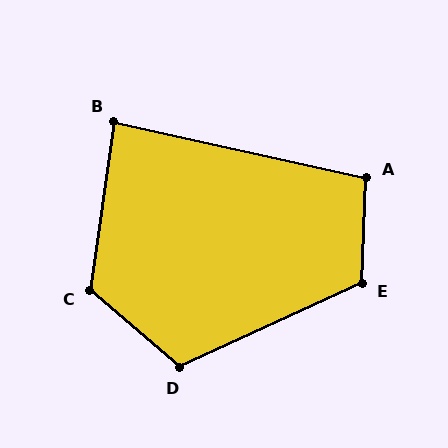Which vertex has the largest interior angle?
C, at approximately 122 degrees.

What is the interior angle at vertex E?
Approximately 117 degrees (obtuse).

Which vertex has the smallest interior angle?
B, at approximately 86 degrees.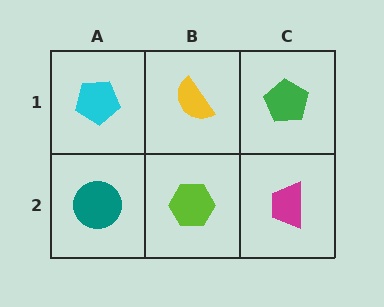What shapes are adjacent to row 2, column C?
A green pentagon (row 1, column C), a lime hexagon (row 2, column B).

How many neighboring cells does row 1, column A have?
2.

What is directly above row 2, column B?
A yellow semicircle.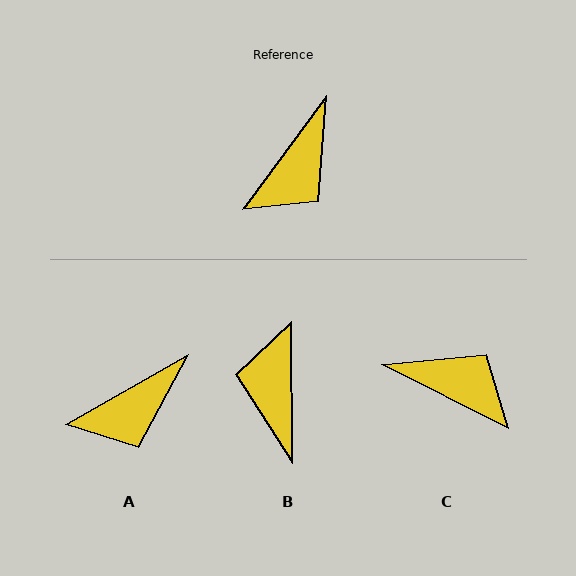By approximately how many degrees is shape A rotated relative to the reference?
Approximately 24 degrees clockwise.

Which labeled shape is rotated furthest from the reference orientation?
B, about 143 degrees away.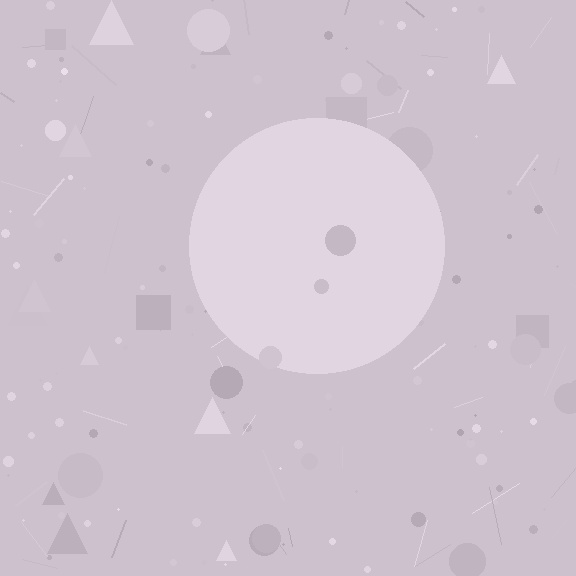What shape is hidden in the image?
A circle is hidden in the image.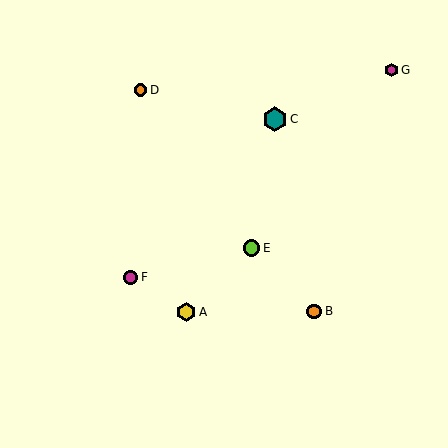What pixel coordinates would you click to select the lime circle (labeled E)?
Click at (252, 248) to select the lime circle E.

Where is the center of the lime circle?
The center of the lime circle is at (252, 248).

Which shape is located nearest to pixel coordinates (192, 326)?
The yellow hexagon (labeled A) at (186, 312) is nearest to that location.